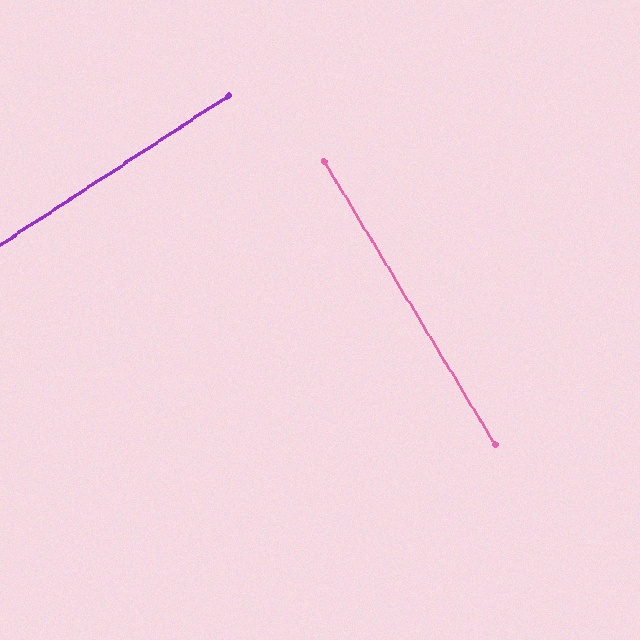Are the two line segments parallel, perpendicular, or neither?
Perpendicular — they meet at approximately 88°.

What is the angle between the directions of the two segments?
Approximately 88 degrees.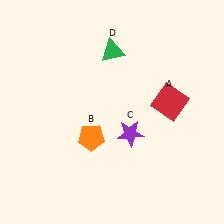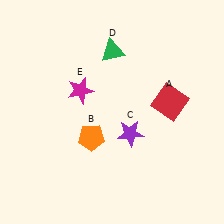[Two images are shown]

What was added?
A magenta star (E) was added in Image 2.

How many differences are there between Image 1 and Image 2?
There is 1 difference between the two images.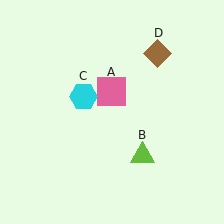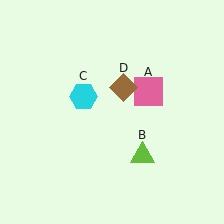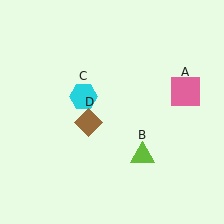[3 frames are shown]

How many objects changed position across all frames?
2 objects changed position: pink square (object A), brown diamond (object D).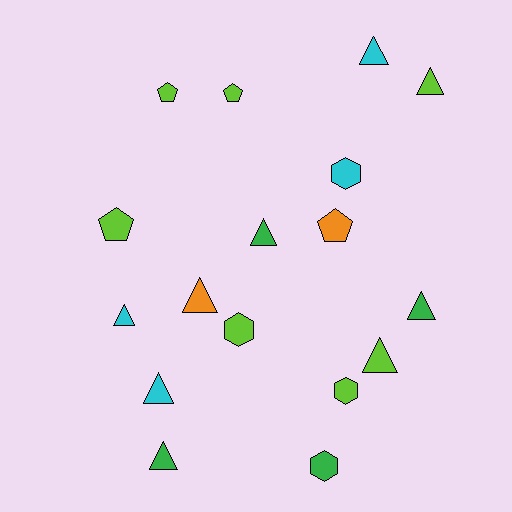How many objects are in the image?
There are 17 objects.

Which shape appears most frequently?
Triangle, with 9 objects.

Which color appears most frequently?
Lime, with 7 objects.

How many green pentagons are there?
There are no green pentagons.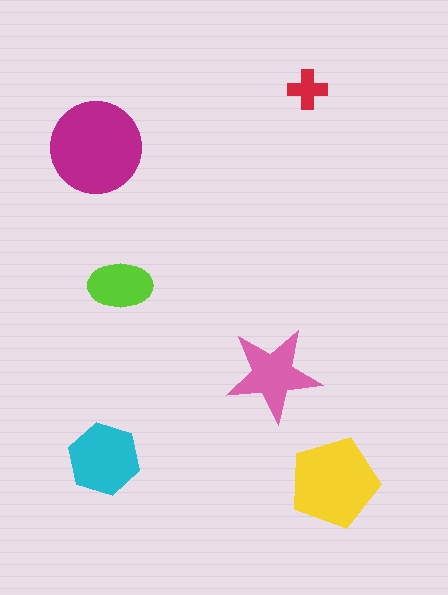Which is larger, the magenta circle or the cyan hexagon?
The magenta circle.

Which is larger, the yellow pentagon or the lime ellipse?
The yellow pentagon.